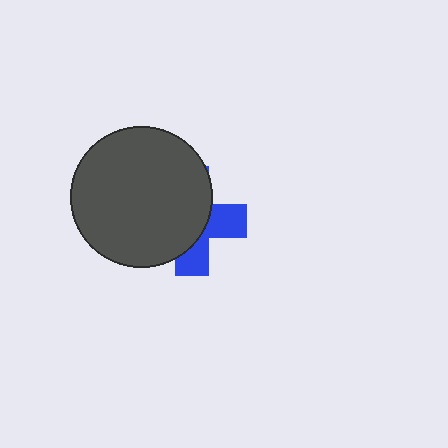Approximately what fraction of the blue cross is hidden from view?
Roughly 63% of the blue cross is hidden behind the dark gray circle.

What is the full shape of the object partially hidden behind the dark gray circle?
The partially hidden object is a blue cross.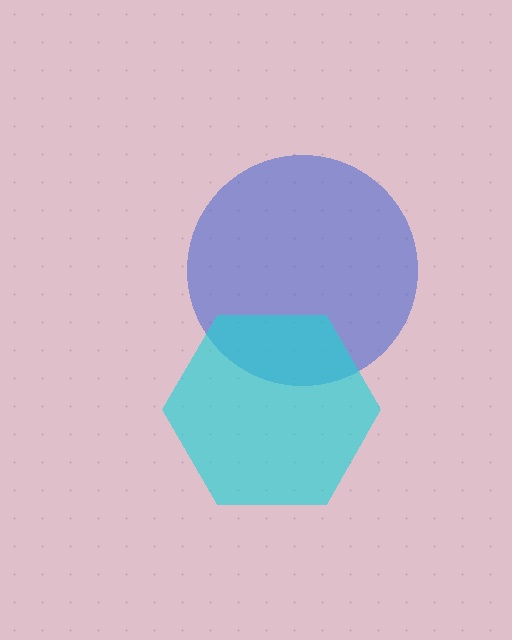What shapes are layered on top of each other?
The layered shapes are: a blue circle, a cyan hexagon.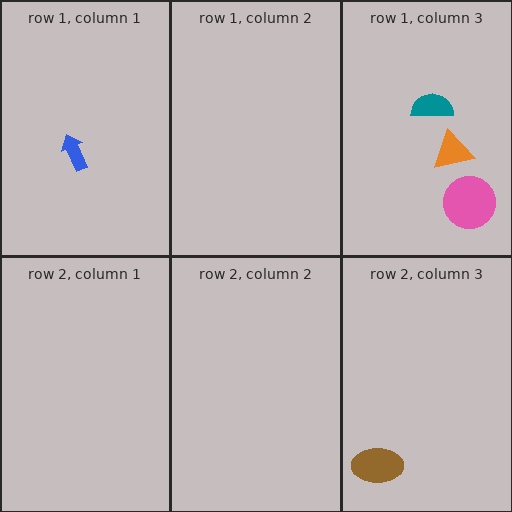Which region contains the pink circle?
The row 1, column 3 region.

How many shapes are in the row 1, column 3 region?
3.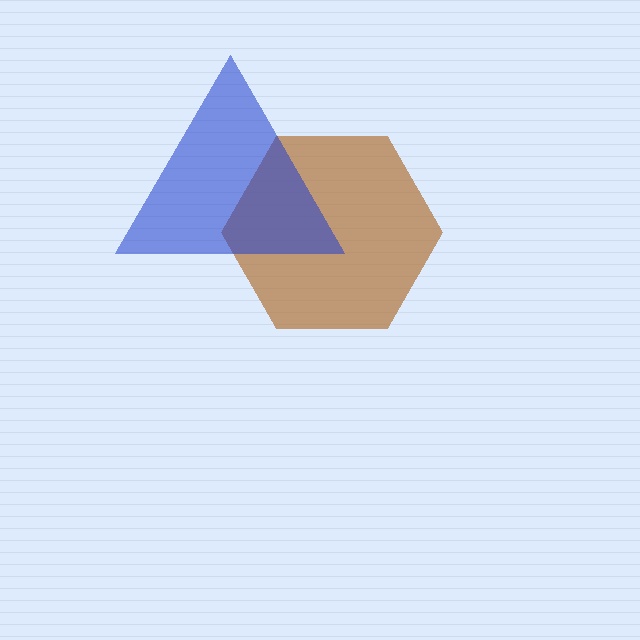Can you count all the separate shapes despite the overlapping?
Yes, there are 2 separate shapes.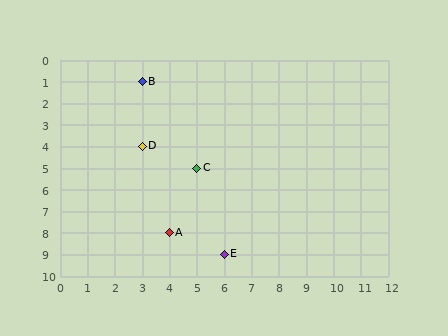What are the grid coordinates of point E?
Point E is at grid coordinates (6, 9).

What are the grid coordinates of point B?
Point B is at grid coordinates (3, 1).